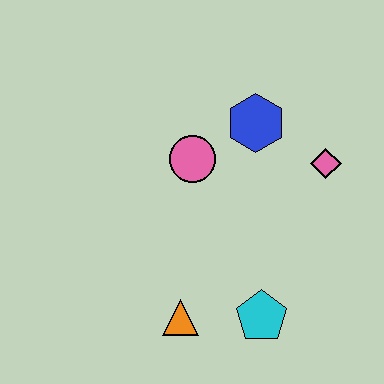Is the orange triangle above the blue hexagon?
No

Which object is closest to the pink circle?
The blue hexagon is closest to the pink circle.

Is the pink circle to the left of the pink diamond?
Yes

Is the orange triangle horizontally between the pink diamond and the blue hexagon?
No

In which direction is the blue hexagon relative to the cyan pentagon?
The blue hexagon is above the cyan pentagon.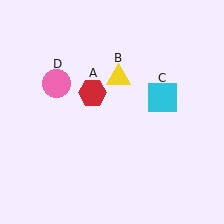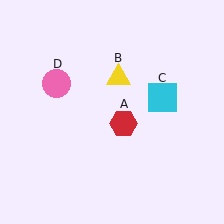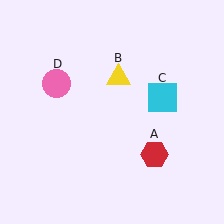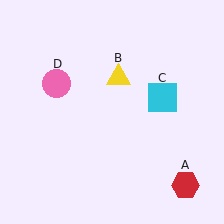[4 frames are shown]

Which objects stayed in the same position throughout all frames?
Yellow triangle (object B) and cyan square (object C) and pink circle (object D) remained stationary.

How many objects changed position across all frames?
1 object changed position: red hexagon (object A).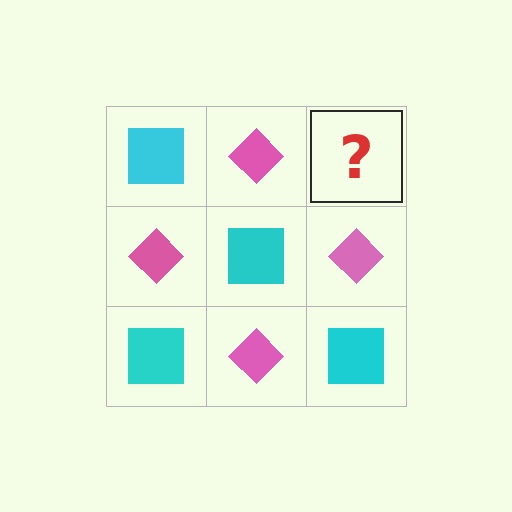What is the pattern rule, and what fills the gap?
The rule is that it alternates cyan square and pink diamond in a checkerboard pattern. The gap should be filled with a cyan square.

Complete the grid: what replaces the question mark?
The question mark should be replaced with a cyan square.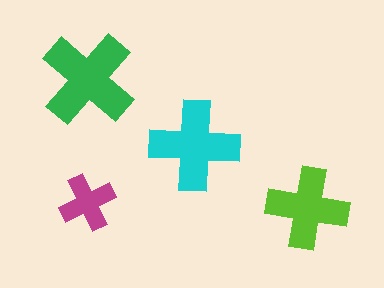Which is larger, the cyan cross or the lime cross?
The cyan one.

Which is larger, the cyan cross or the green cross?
The green one.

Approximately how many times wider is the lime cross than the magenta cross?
About 1.5 times wider.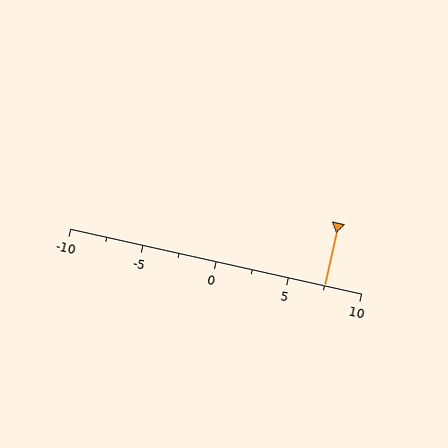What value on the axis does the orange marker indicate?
The marker indicates approximately 7.5.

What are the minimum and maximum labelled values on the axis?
The axis runs from -10 to 10.